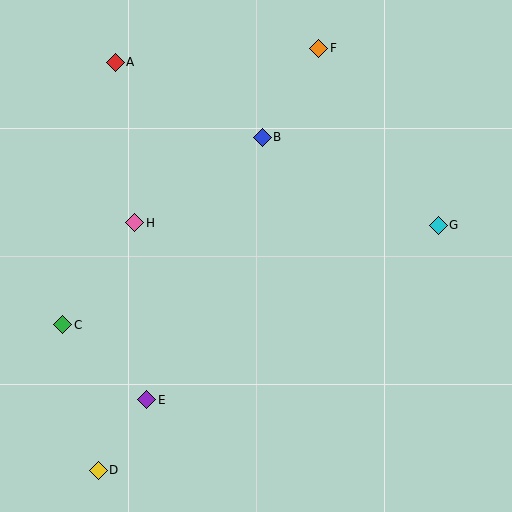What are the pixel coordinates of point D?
Point D is at (98, 470).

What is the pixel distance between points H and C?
The distance between H and C is 125 pixels.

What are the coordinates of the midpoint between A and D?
The midpoint between A and D is at (107, 266).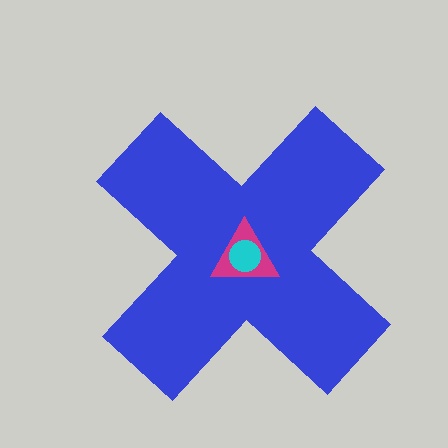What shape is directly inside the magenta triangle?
The cyan circle.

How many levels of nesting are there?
3.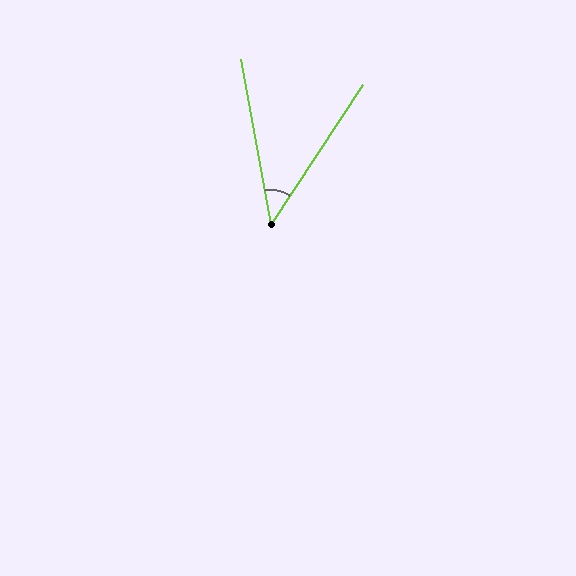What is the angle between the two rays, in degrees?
Approximately 44 degrees.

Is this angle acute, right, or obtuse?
It is acute.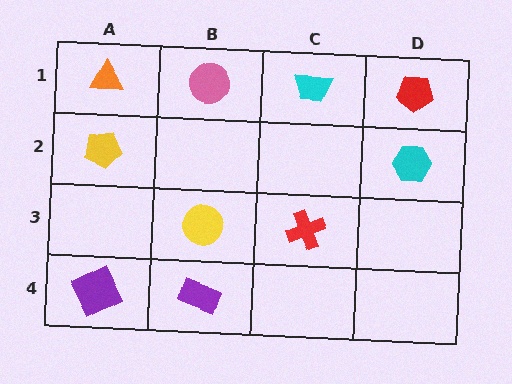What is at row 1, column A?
An orange triangle.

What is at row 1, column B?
A pink circle.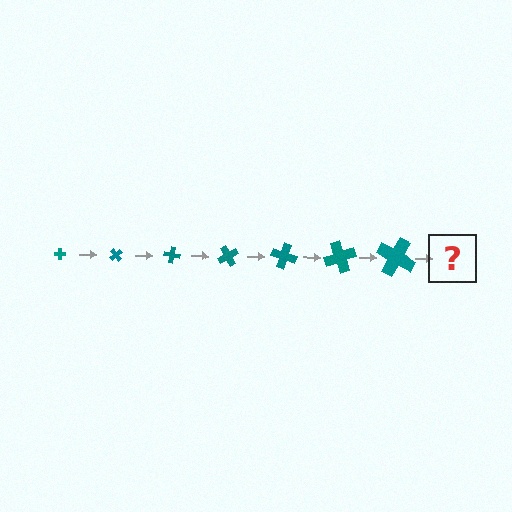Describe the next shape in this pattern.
It should be a cross, larger than the previous one and rotated 350 degrees from the start.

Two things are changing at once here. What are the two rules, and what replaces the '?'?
The two rules are that the cross grows larger each step and it rotates 50 degrees each step. The '?' should be a cross, larger than the previous one and rotated 350 degrees from the start.